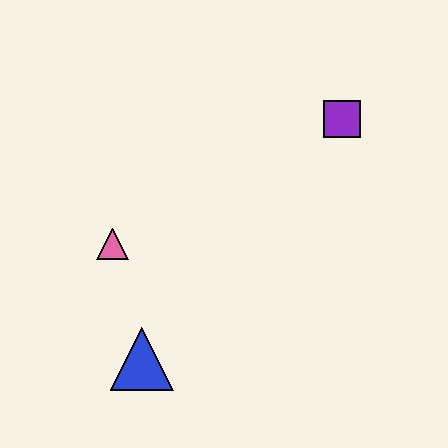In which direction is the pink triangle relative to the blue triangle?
The pink triangle is above the blue triangle.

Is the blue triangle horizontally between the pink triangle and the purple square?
Yes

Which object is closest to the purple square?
The pink triangle is closest to the purple square.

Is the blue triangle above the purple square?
No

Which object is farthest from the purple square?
The blue triangle is farthest from the purple square.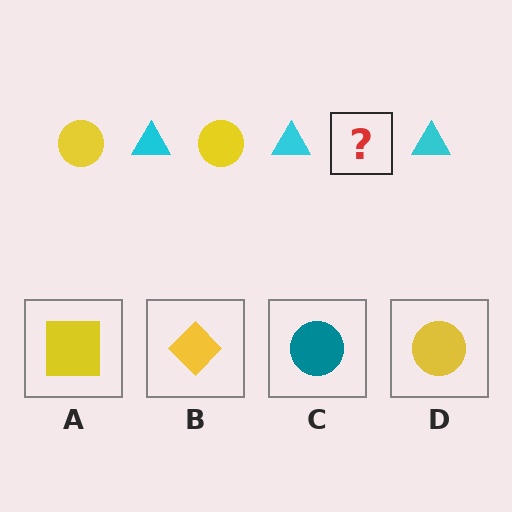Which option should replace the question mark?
Option D.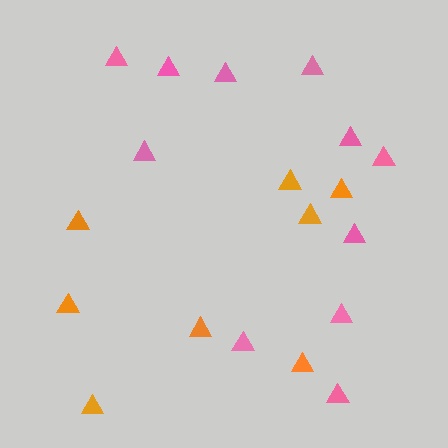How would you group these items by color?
There are 2 groups: one group of pink triangles (11) and one group of orange triangles (8).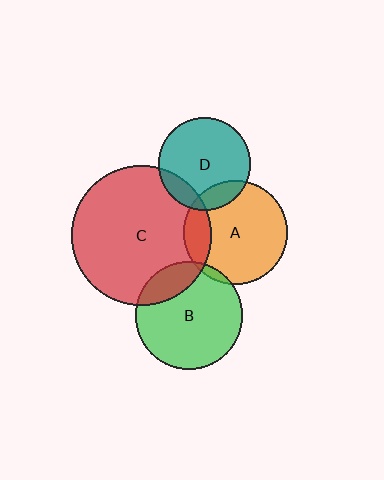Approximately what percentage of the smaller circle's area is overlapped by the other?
Approximately 15%.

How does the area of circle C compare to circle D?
Approximately 2.3 times.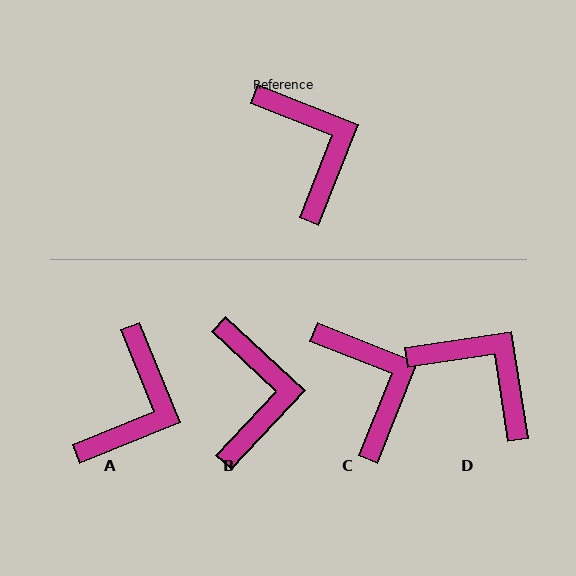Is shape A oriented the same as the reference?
No, it is off by about 46 degrees.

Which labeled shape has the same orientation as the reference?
C.